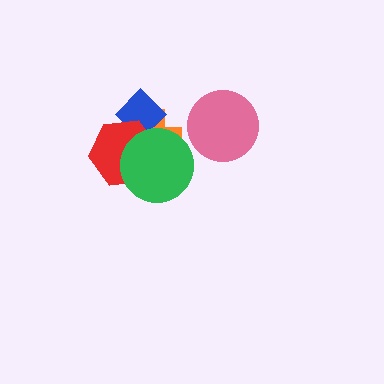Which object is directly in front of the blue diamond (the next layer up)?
The red hexagon is directly in front of the blue diamond.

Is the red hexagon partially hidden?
Yes, it is partially covered by another shape.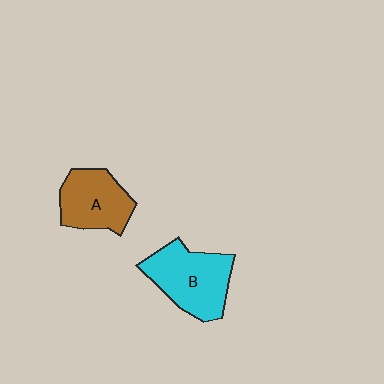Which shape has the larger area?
Shape B (cyan).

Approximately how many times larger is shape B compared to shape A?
Approximately 1.3 times.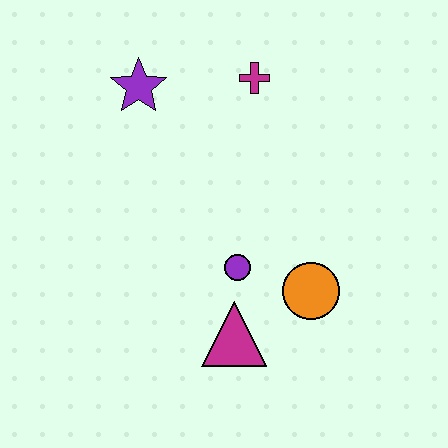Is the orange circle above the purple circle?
No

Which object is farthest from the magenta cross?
The magenta triangle is farthest from the magenta cross.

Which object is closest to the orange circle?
The purple circle is closest to the orange circle.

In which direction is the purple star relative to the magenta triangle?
The purple star is above the magenta triangle.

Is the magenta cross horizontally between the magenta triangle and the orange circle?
Yes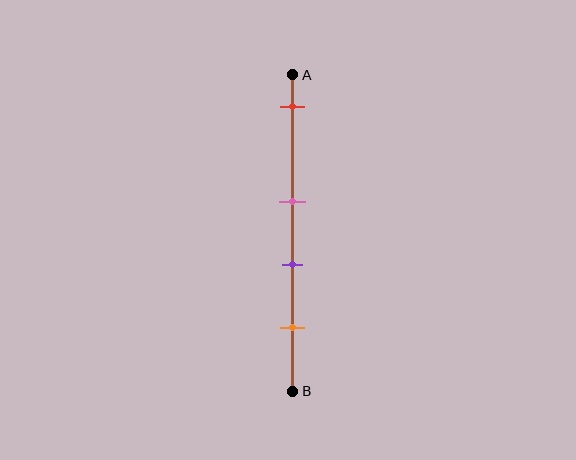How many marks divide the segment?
There are 4 marks dividing the segment.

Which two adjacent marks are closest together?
The pink and purple marks are the closest adjacent pair.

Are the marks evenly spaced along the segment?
No, the marks are not evenly spaced.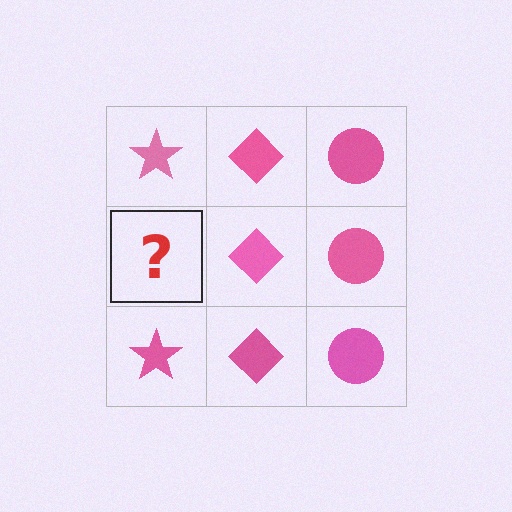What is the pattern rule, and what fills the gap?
The rule is that each column has a consistent shape. The gap should be filled with a pink star.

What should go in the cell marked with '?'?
The missing cell should contain a pink star.